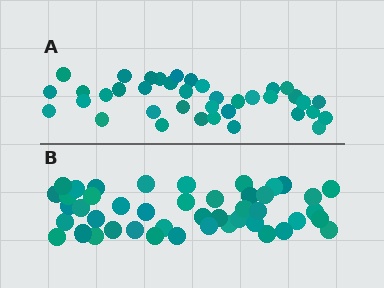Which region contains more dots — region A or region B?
Region B (the bottom region) has more dots.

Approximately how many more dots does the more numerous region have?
Region B has roughly 8 or so more dots than region A.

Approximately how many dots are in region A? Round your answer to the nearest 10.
About 40 dots. (The exact count is 38, which rounds to 40.)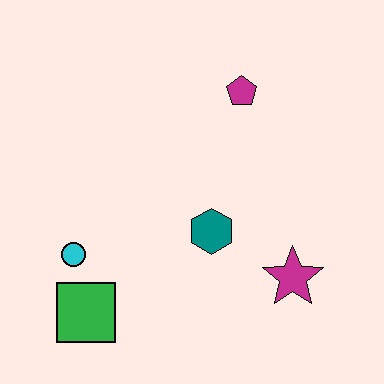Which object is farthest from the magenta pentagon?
The green square is farthest from the magenta pentagon.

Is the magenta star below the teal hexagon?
Yes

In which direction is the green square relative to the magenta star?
The green square is to the left of the magenta star.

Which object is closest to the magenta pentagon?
The teal hexagon is closest to the magenta pentagon.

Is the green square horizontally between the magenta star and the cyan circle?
Yes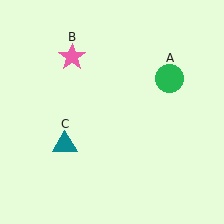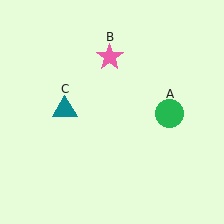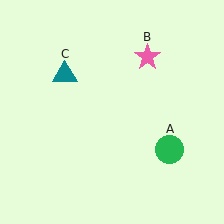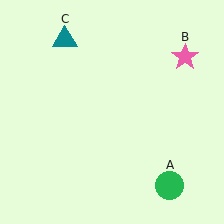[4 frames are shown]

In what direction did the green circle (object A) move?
The green circle (object A) moved down.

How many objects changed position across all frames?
3 objects changed position: green circle (object A), pink star (object B), teal triangle (object C).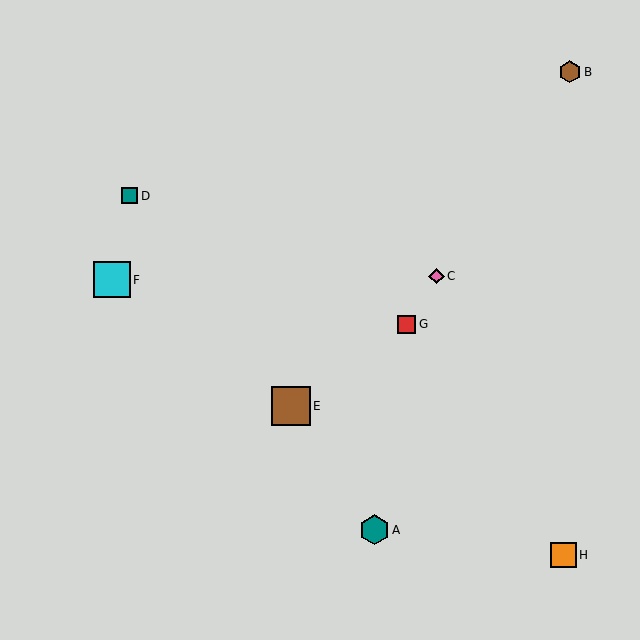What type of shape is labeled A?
Shape A is a teal hexagon.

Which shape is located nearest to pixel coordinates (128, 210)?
The teal square (labeled D) at (130, 196) is nearest to that location.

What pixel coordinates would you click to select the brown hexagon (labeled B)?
Click at (570, 72) to select the brown hexagon B.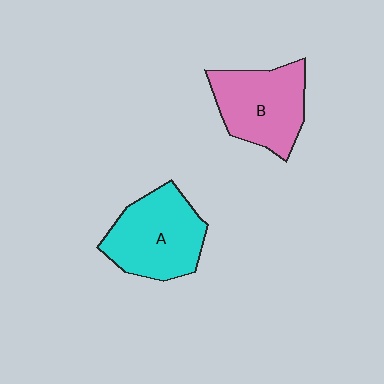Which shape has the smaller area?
Shape B (pink).